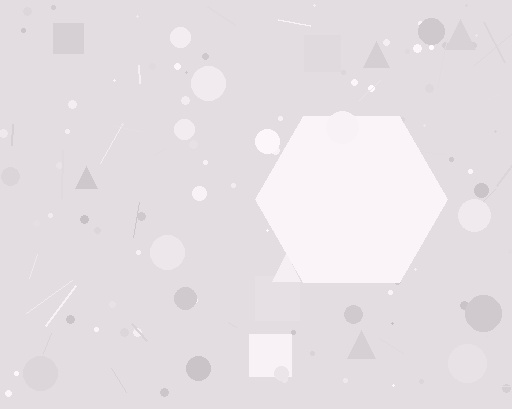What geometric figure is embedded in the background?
A hexagon is embedded in the background.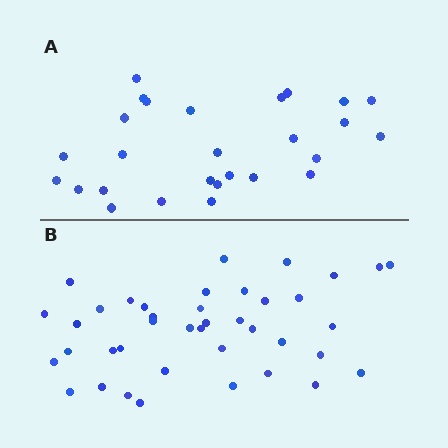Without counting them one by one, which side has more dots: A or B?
Region B (the bottom region) has more dots.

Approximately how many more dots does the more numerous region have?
Region B has approximately 15 more dots than region A.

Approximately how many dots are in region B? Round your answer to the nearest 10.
About 40 dots.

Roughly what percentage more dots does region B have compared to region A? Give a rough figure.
About 50% more.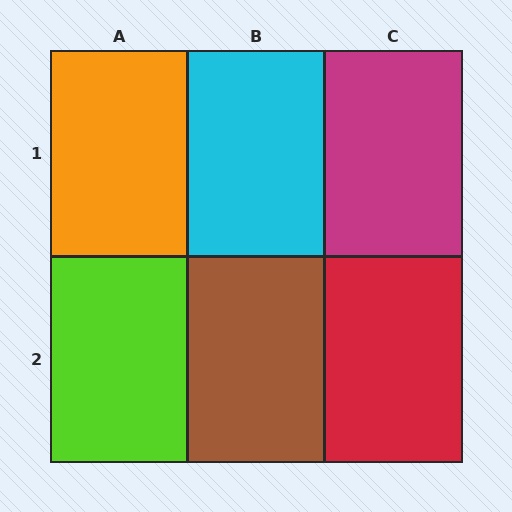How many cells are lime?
1 cell is lime.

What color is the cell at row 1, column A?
Orange.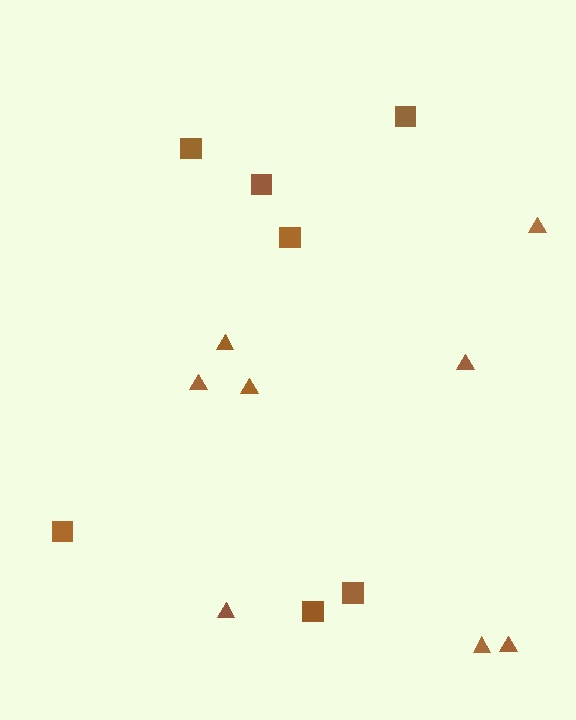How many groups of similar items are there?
There are 2 groups: one group of squares (7) and one group of triangles (8).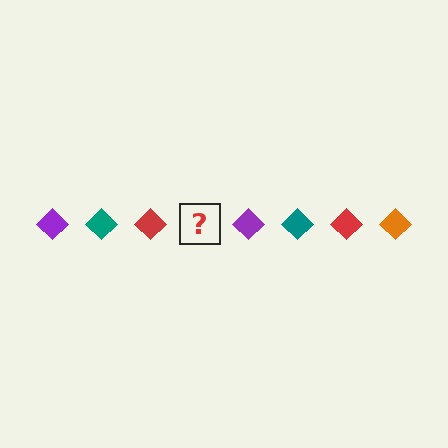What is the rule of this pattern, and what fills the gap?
The rule is that the pattern cycles through purple, teal, red, orange diamonds. The gap should be filled with an orange diamond.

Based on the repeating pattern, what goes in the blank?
The blank should be an orange diamond.